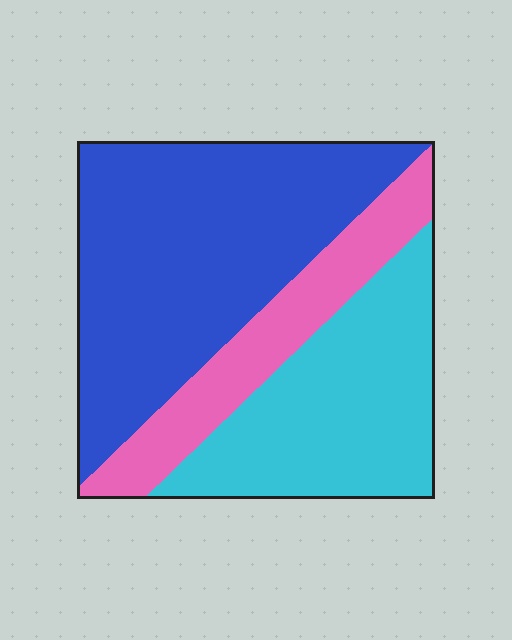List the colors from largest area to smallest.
From largest to smallest: blue, cyan, pink.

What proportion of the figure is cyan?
Cyan covers about 30% of the figure.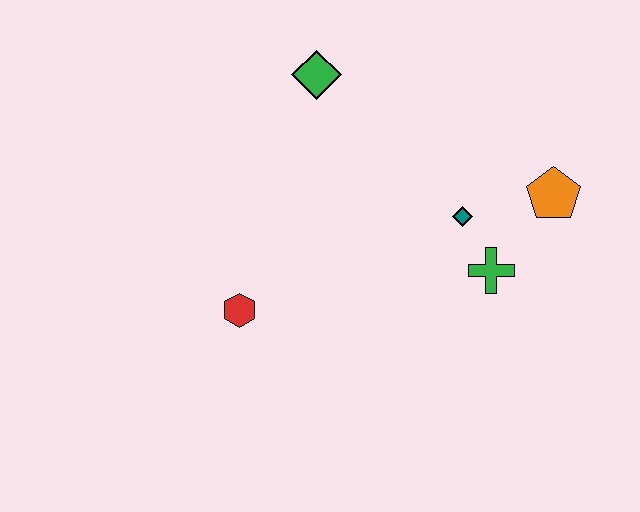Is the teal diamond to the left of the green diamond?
No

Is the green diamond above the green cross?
Yes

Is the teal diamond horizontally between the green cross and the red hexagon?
Yes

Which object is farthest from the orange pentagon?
The red hexagon is farthest from the orange pentagon.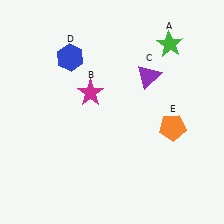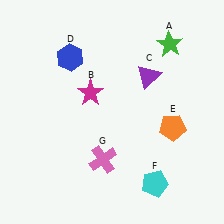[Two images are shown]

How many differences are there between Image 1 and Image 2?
There are 2 differences between the two images.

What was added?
A cyan pentagon (F), a pink cross (G) were added in Image 2.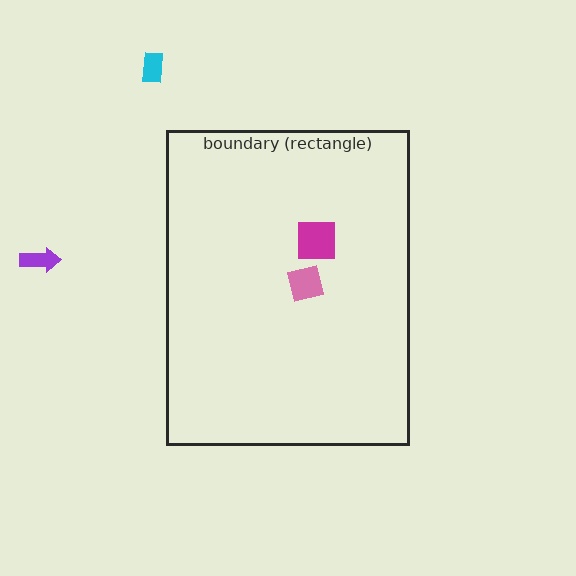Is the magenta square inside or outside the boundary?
Inside.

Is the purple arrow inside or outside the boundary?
Outside.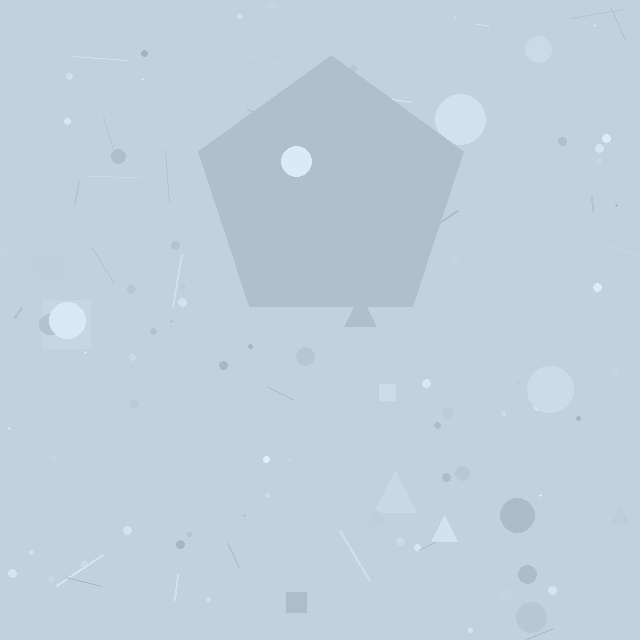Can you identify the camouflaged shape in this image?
The camouflaged shape is a pentagon.